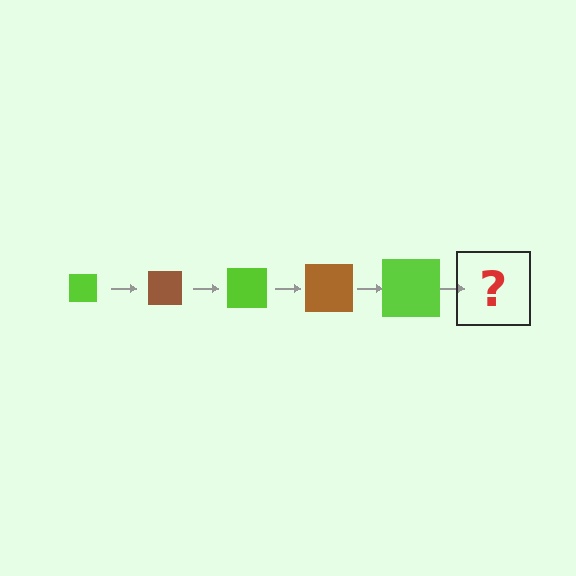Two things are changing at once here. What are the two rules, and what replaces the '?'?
The two rules are that the square grows larger each step and the color cycles through lime and brown. The '?' should be a brown square, larger than the previous one.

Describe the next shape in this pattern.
It should be a brown square, larger than the previous one.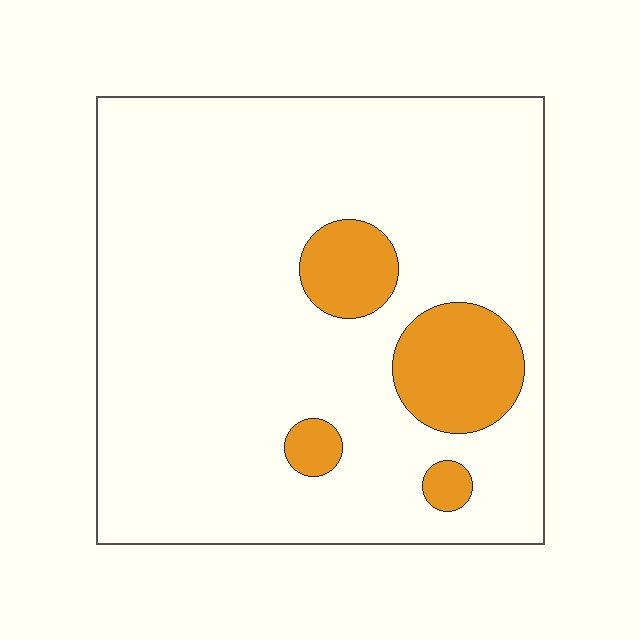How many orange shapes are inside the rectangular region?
4.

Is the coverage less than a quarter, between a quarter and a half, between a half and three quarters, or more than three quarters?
Less than a quarter.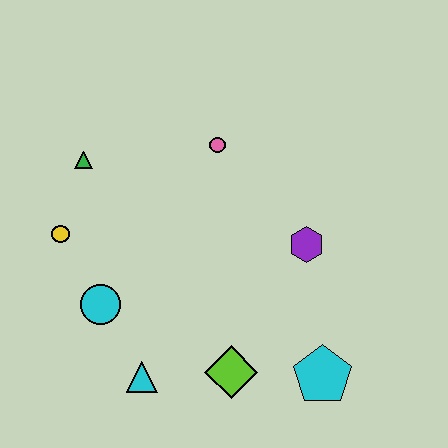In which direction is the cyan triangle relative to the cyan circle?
The cyan triangle is below the cyan circle.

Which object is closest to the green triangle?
The yellow circle is closest to the green triangle.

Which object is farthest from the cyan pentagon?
The green triangle is farthest from the cyan pentagon.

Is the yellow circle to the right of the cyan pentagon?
No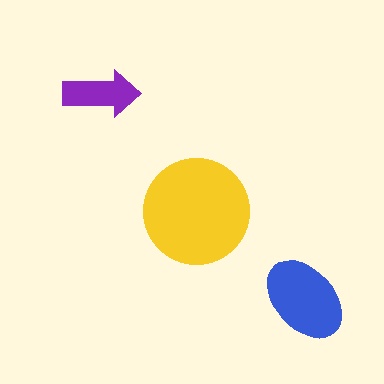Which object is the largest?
The yellow circle.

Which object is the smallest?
The purple arrow.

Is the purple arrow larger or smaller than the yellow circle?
Smaller.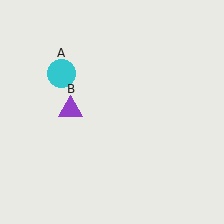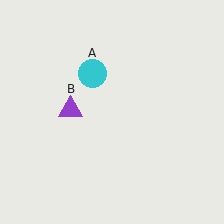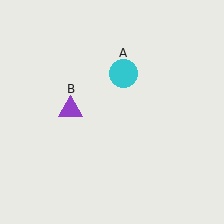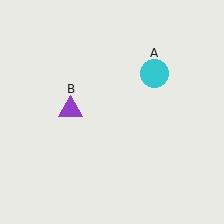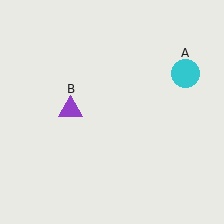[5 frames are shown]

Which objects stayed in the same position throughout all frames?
Purple triangle (object B) remained stationary.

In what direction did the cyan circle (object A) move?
The cyan circle (object A) moved right.